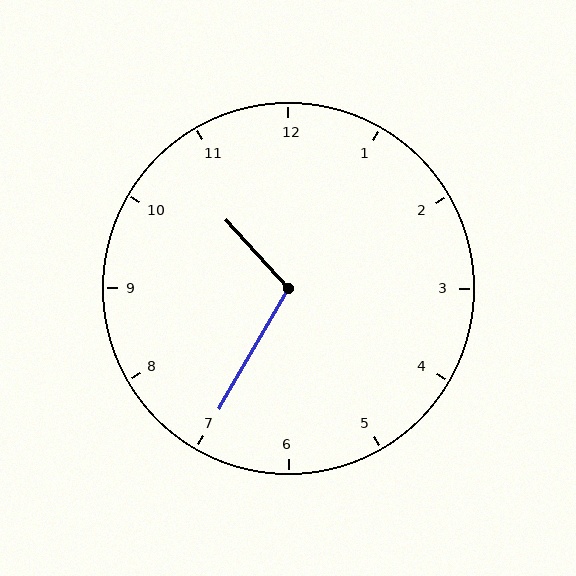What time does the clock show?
10:35.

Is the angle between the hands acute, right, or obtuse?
It is obtuse.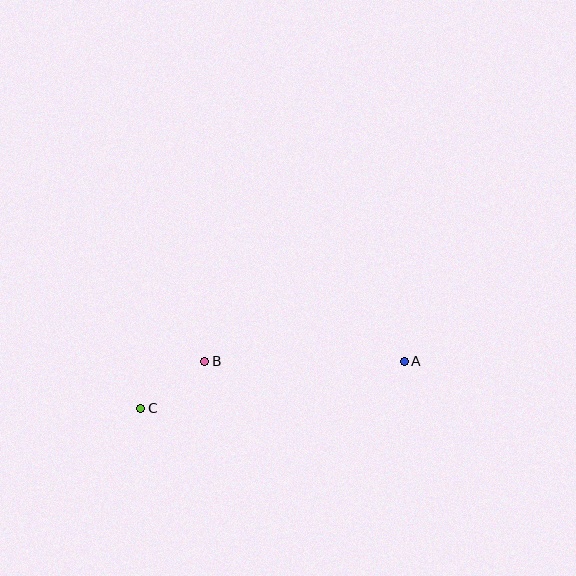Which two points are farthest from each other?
Points A and C are farthest from each other.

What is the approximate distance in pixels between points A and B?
The distance between A and B is approximately 199 pixels.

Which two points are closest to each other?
Points B and C are closest to each other.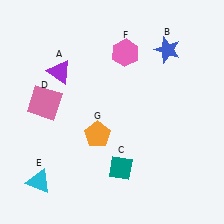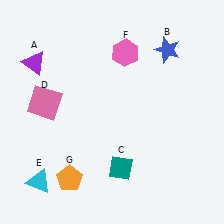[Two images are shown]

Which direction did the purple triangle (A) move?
The purple triangle (A) moved left.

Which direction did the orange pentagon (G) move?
The orange pentagon (G) moved down.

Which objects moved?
The objects that moved are: the purple triangle (A), the orange pentagon (G).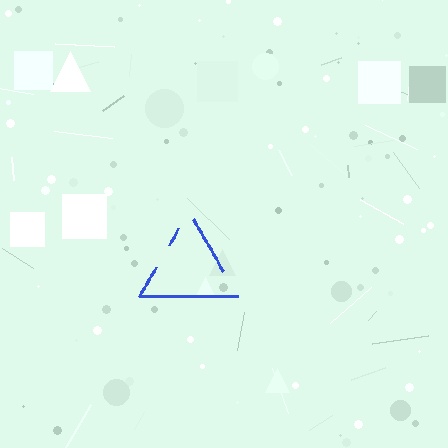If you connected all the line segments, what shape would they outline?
They would outline a triangle.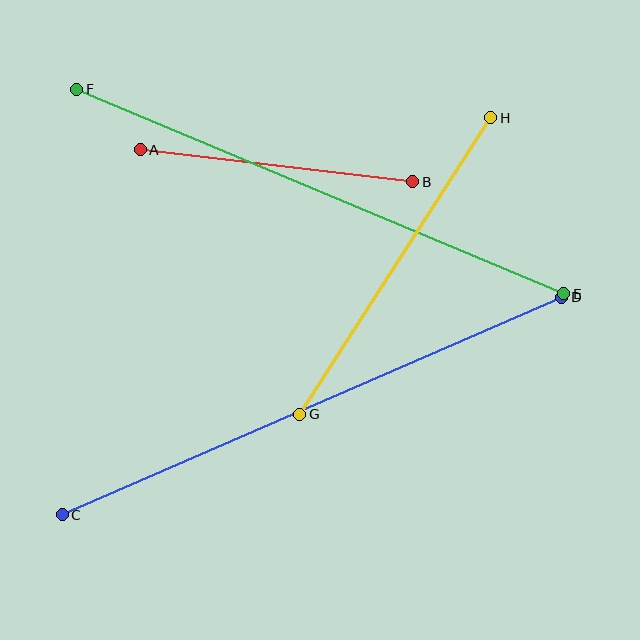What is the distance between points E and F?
The distance is approximately 528 pixels.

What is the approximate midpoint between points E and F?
The midpoint is at approximately (320, 192) pixels.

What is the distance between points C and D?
The distance is approximately 545 pixels.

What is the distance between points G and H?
The distance is approximately 353 pixels.